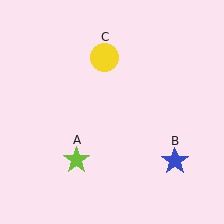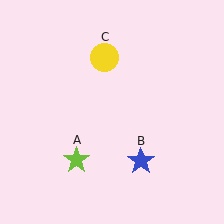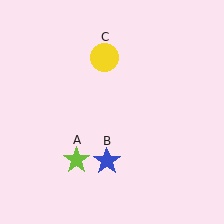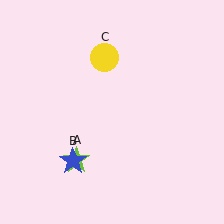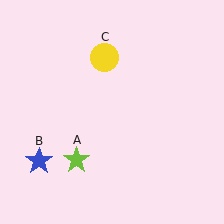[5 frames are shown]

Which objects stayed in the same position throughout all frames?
Lime star (object A) and yellow circle (object C) remained stationary.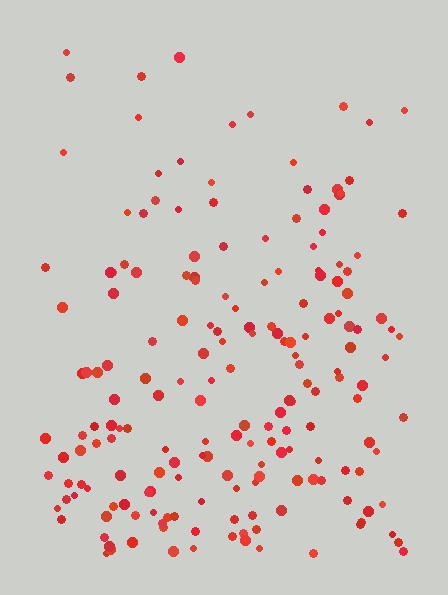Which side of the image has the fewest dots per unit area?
The top.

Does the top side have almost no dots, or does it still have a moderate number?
Still a moderate number, just noticeably fewer than the bottom.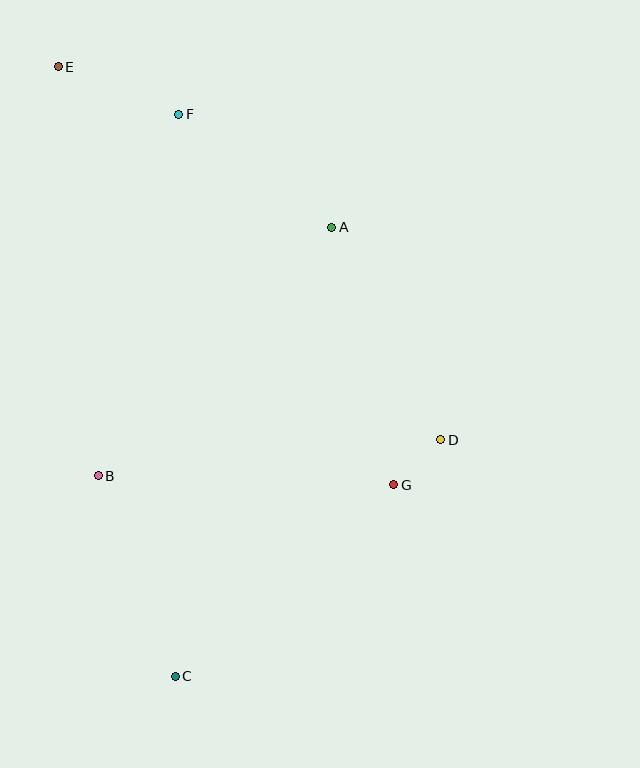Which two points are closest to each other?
Points D and G are closest to each other.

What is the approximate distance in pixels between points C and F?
The distance between C and F is approximately 562 pixels.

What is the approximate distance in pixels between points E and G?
The distance between E and G is approximately 536 pixels.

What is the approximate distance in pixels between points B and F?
The distance between B and F is approximately 370 pixels.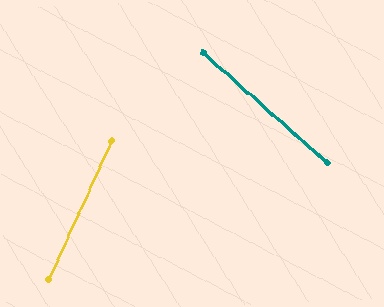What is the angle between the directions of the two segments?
Approximately 73 degrees.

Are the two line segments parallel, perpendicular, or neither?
Neither parallel nor perpendicular — they differ by about 73°.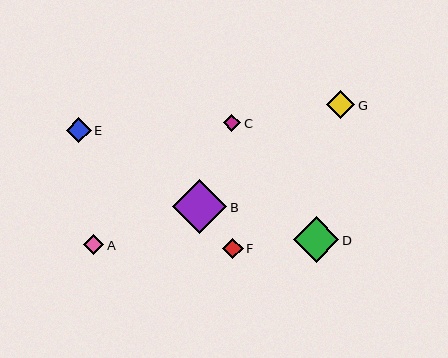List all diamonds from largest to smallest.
From largest to smallest: B, D, G, E, F, A, C.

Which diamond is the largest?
Diamond B is the largest with a size of approximately 54 pixels.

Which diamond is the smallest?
Diamond C is the smallest with a size of approximately 17 pixels.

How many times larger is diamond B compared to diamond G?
Diamond B is approximately 1.9 times the size of diamond G.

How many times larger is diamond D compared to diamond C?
Diamond D is approximately 2.6 times the size of diamond C.